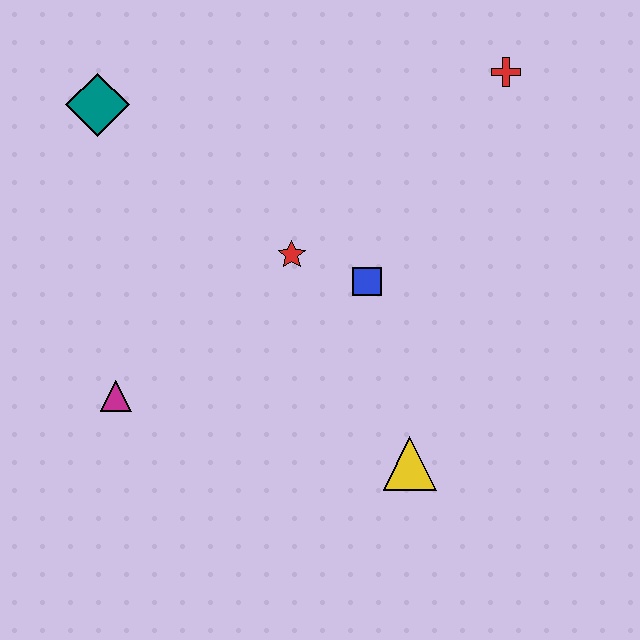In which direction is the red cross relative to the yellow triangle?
The red cross is above the yellow triangle.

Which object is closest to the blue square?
The red star is closest to the blue square.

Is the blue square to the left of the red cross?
Yes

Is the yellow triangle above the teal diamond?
No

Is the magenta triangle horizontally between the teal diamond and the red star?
Yes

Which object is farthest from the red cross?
The magenta triangle is farthest from the red cross.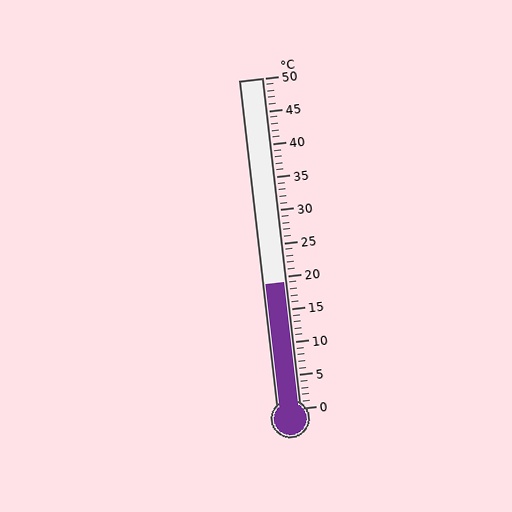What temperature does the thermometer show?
The thermometer shows approximately 19°C.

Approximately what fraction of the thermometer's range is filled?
The thermometer is filled to approximately 40% of its range.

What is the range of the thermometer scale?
The thermometer scale ranges from 0°C to 50°C.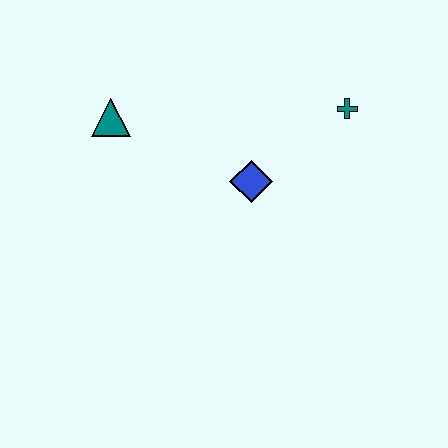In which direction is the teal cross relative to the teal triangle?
The teal cross is to the right of the teal triangle.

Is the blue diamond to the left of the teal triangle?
No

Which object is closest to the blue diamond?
The teal cross is closest to the blue diamond.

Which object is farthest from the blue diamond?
The teal triangle is farthest from the blue diamond.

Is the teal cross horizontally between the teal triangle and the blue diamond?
No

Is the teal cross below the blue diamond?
No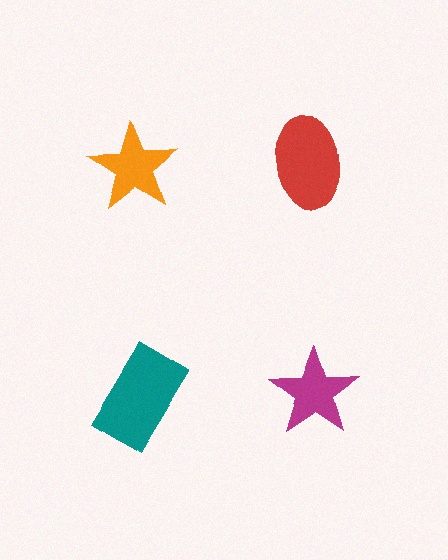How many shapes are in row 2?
2 shapes.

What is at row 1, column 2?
A red ellipse.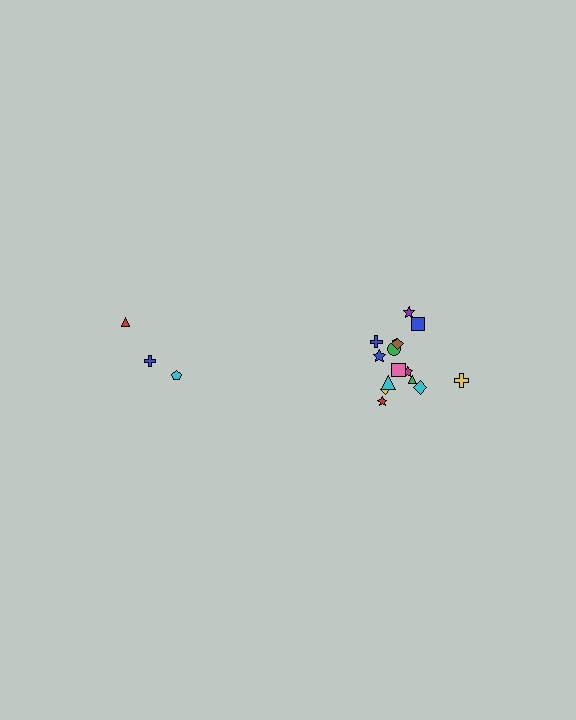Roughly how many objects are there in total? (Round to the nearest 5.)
Roughly 20 objects in total.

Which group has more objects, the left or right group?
The right group.